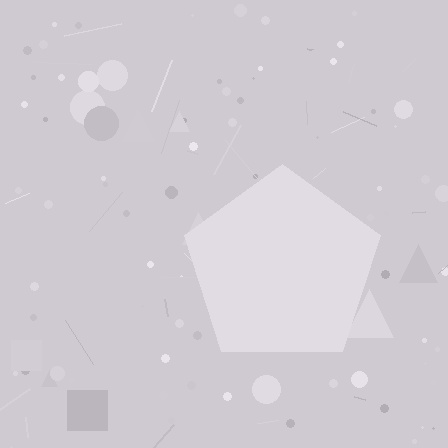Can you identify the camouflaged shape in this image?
The camouflaged shape is a pentagon.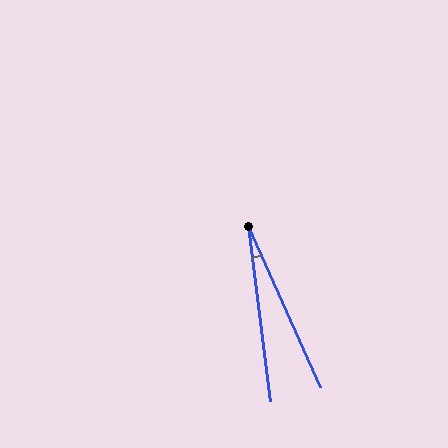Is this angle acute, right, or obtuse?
It is acute.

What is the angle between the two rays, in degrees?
Approximately 17 degrees.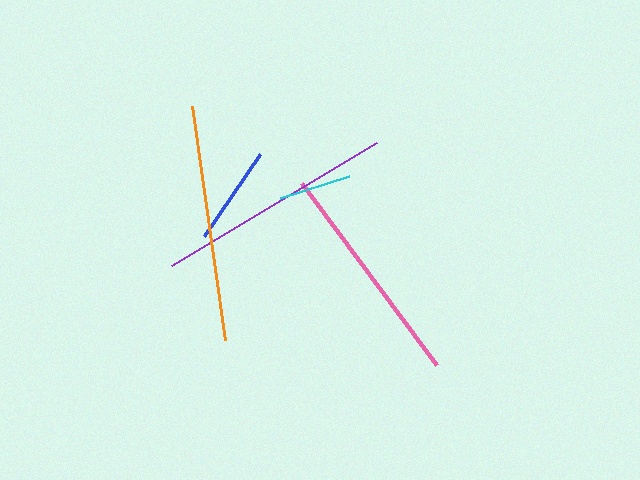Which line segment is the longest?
The purple line is the longest at approximately 238 pixels.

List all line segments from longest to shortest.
From longest to shortest: purple, orange, pink, blue, cyan.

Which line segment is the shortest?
The cyan line is the shortest at approximately 73 pixels.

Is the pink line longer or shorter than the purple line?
The purple line is longer than the pink line.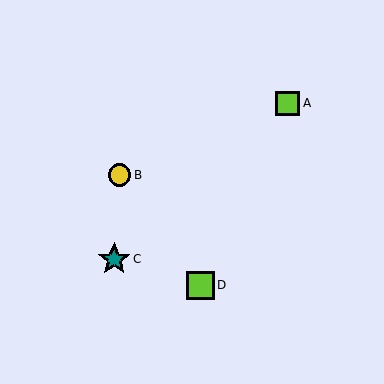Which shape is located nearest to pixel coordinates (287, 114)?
The lime square (labeled A) at (288, 103) is nearest to that location.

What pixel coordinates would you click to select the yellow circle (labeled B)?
Click at (120, 175) to select the yellow circle B.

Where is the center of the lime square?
The center of the lime square is at (288, 103).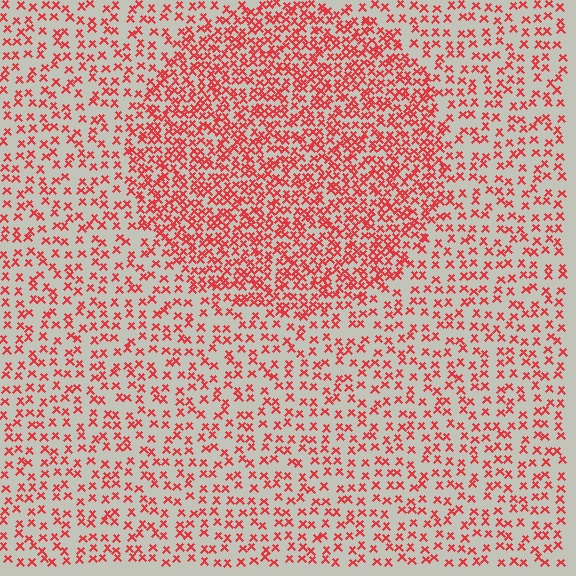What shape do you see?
I see a circle.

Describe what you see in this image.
The image contains small red elements arranged at two different densities. A circle-shaped region is visible where the elements are more densely packed than the surrounding area.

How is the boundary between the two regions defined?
The boundary is defined by a change in element density (approximately 2.1x ratio). All elements are the same color, size, and shape.